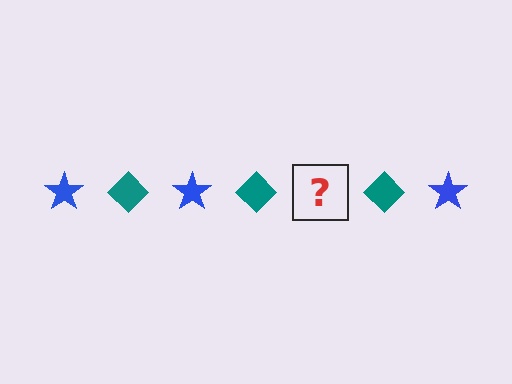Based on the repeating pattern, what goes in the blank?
The blank should be a blue star.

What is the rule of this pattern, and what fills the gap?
The rule is that the pattern alternates between blue star and teal diamond. The gap should be filled with a blue star.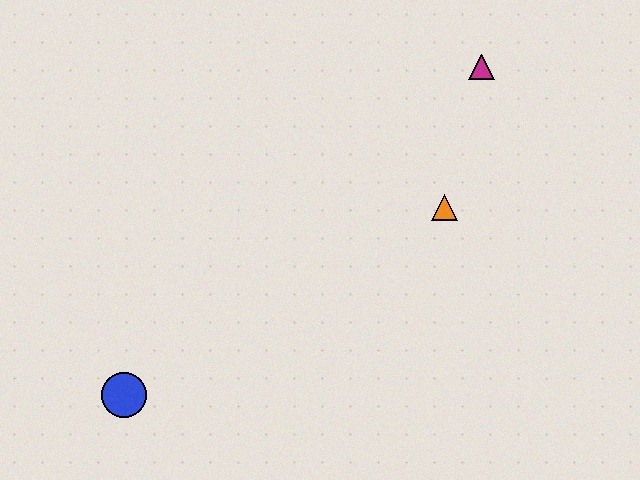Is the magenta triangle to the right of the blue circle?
Yes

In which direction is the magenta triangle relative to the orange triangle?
The magenta triangle is above the orange triangle.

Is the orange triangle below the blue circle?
No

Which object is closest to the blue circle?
The orange triangle is closest to the blue circle.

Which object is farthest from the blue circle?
The magenta triangle is farthest from the blue circle.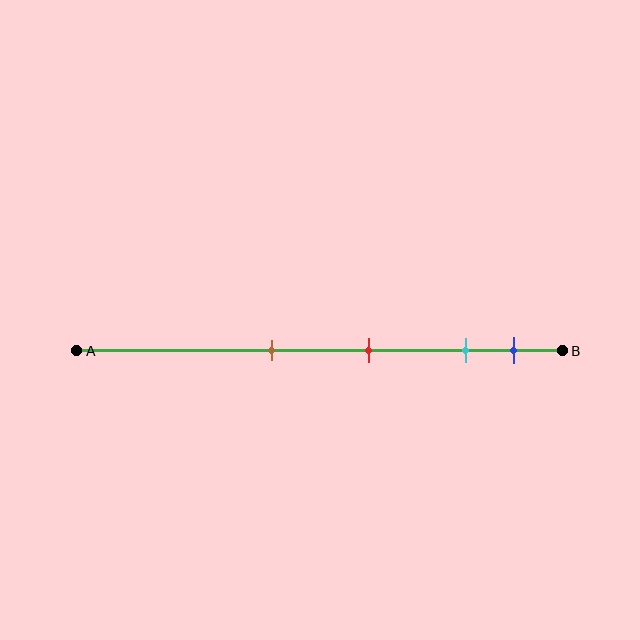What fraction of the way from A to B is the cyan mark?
The cyan mark is approximately 80% (0.8) of the way from A to B.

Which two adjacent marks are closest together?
The cyan and blue marks are the closest adjacent pair.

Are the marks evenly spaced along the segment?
No, the marks are not evenly spaced.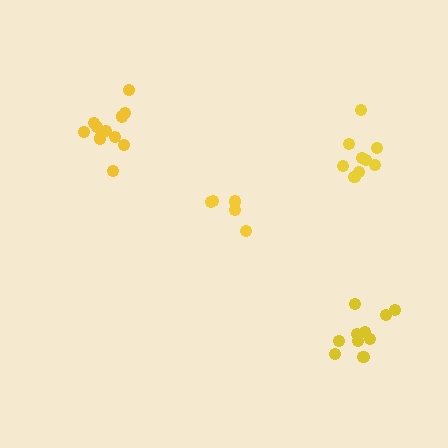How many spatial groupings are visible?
There are 4 spatial groupings.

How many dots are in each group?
Group 1: 10 dots, Group 2: 9 dots, Group 3: 11 dots, Group 4: 5 dots (35 total).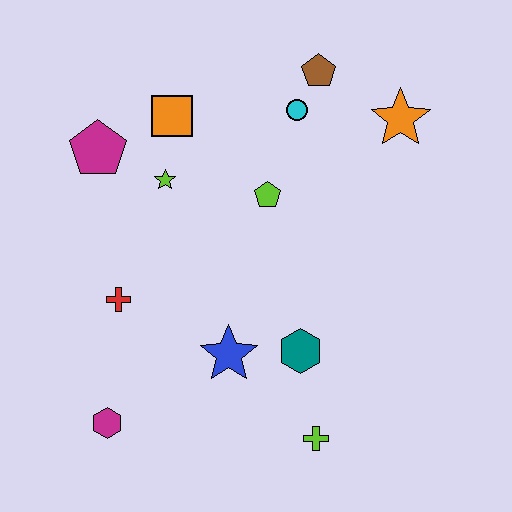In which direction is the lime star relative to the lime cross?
The lime star is above the lime cross.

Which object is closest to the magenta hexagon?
The red cross is closest to the magenta hexagon.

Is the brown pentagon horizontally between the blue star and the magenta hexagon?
No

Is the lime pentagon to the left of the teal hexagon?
Yes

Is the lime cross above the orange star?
No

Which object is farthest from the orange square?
The lime cross is farthest from the orange square.